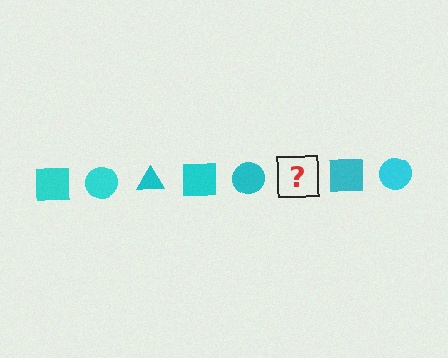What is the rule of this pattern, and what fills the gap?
The rule is that the pattern cycles through square, circle, triangle shapes in cyan. The gap should be filled with a cyan triangle.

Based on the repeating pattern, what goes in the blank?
The blank should be a cyan triangle.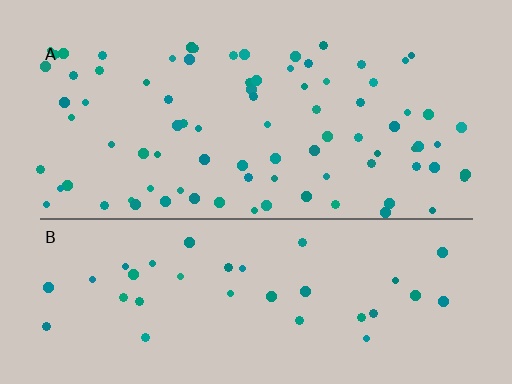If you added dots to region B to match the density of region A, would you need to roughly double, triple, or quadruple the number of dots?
Approximately double.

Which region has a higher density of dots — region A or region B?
A (the top).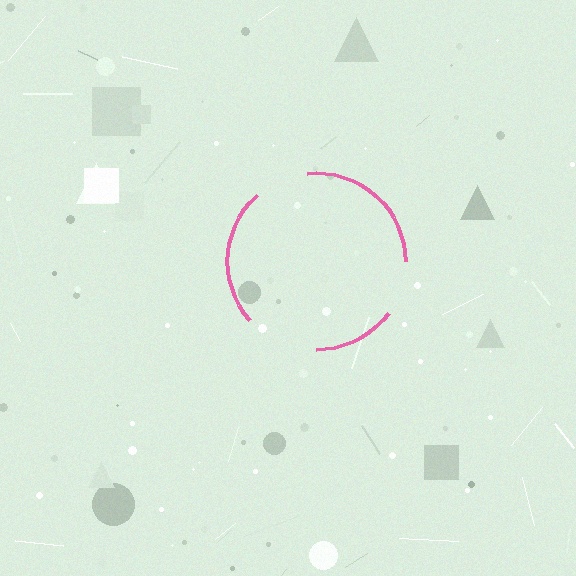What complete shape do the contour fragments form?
The contour fragments form a circle.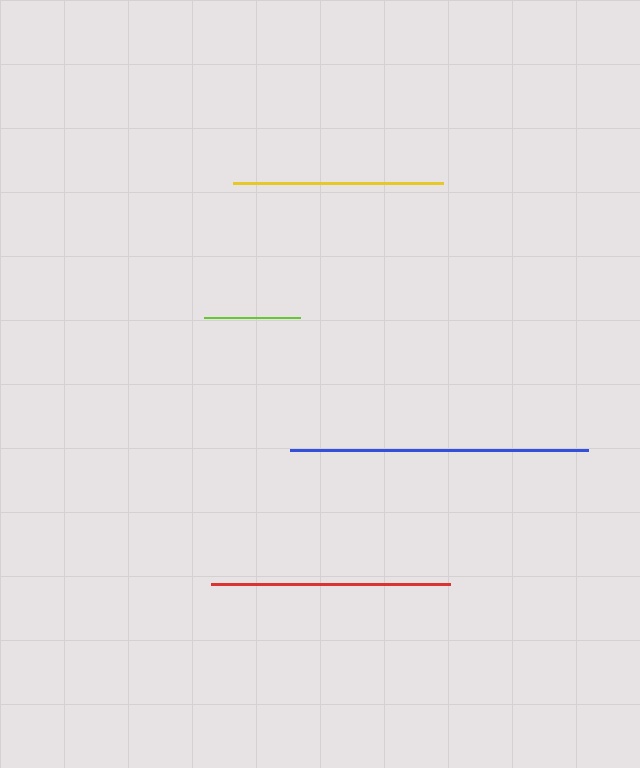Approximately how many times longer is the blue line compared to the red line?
The blue line is approximately 1.2 times the length of the red line.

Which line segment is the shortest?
The lime line is the shortest at approximately 96 pixels.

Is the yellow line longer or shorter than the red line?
The red line is longer than the yellow line.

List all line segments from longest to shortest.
From longest to shortest: blue, red, yellow, lime.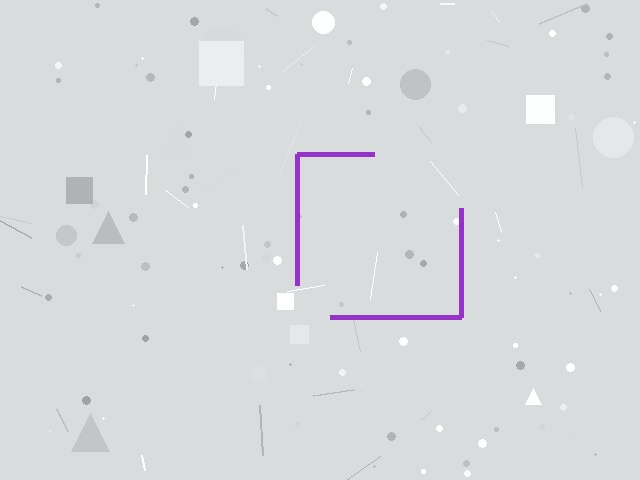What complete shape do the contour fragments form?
The contour fragments form a square.